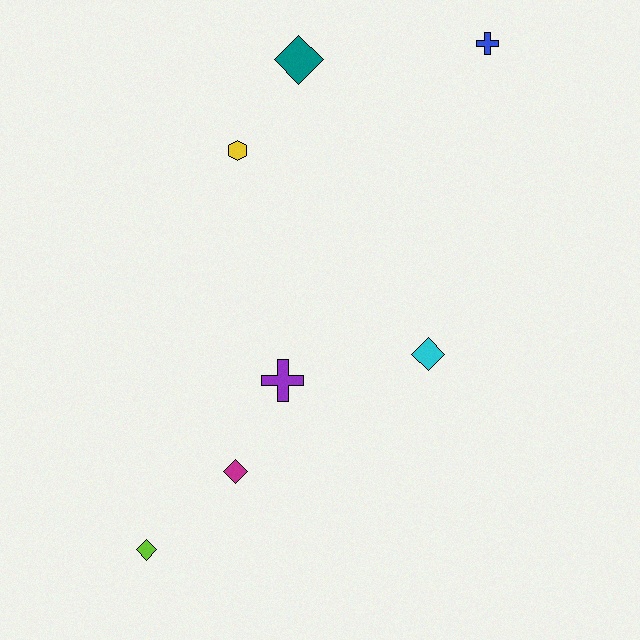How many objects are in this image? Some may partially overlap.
There are 7 objects.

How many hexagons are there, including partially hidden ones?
There is 1 hexagon.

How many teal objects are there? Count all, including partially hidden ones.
There is 1 teal object.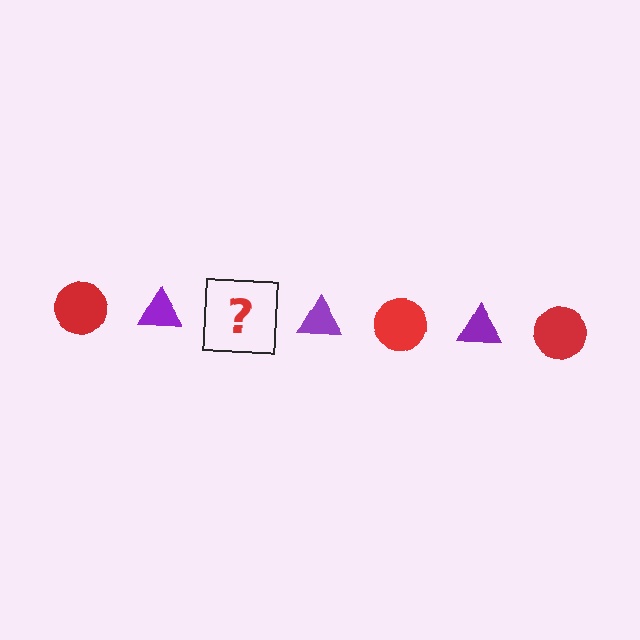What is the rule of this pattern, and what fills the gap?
The rule is that the pattern alternates between red circle and purple triangle. The gap should be filled with a red circle.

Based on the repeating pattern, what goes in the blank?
The blank should be a red circle.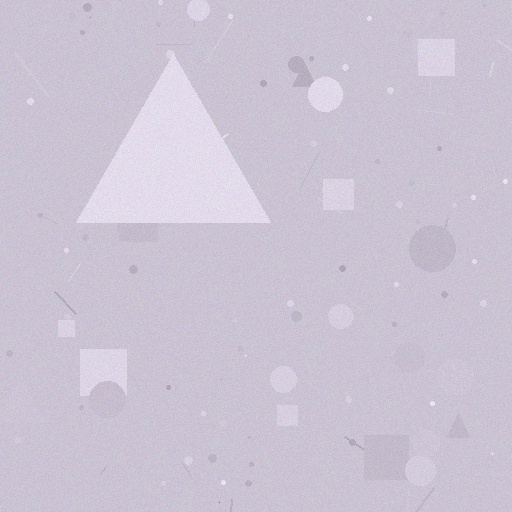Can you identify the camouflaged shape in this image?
The camouflaged shape is a triangle.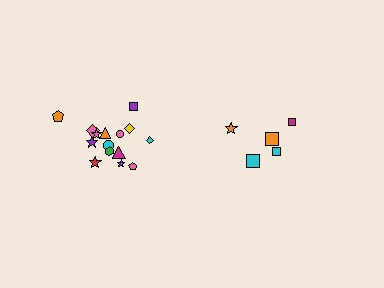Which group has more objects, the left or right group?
The left group.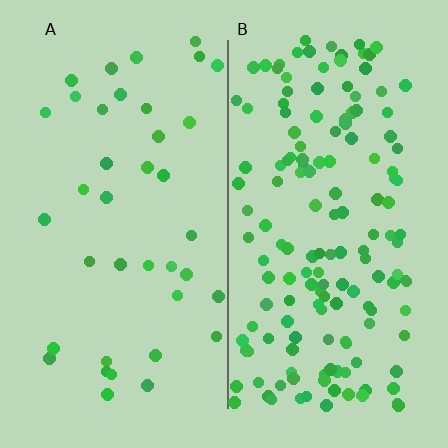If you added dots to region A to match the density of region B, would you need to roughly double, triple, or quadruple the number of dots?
Approximately quadruple.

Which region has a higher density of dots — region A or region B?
B (the right).